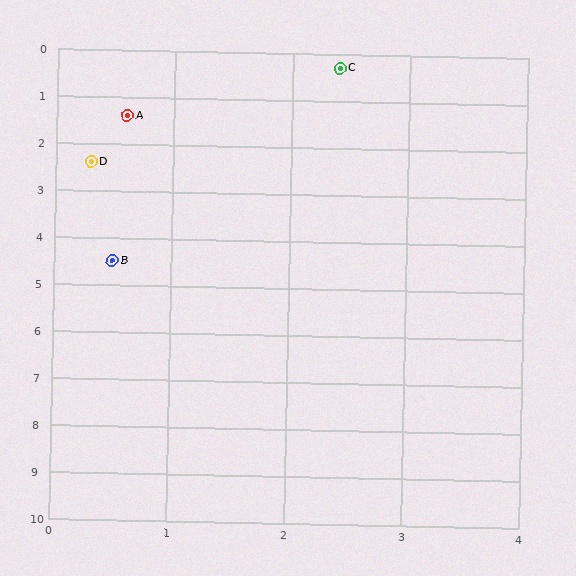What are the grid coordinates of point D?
Point D is at approximately (0.3, 2.4).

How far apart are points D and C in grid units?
Points D and C are about 3.0 grid units apart.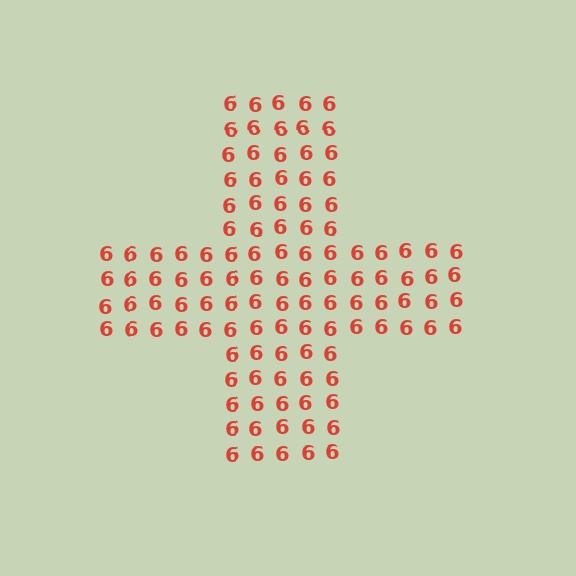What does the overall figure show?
The overall figure shows a cross.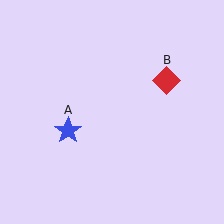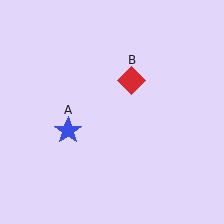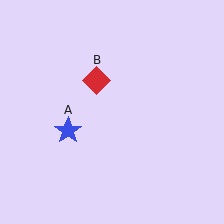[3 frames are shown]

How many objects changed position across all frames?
1 object changed position: red diamond (object B).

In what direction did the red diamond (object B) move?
The red diamond (object B) moved left.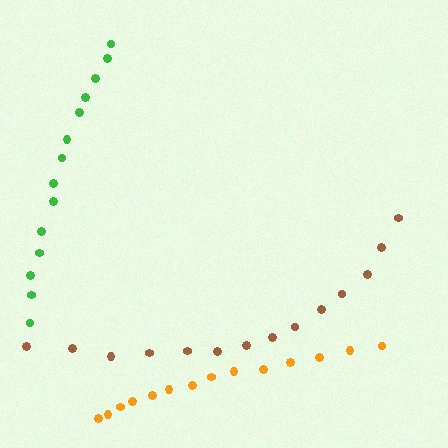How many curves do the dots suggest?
There are 3 distinct paths.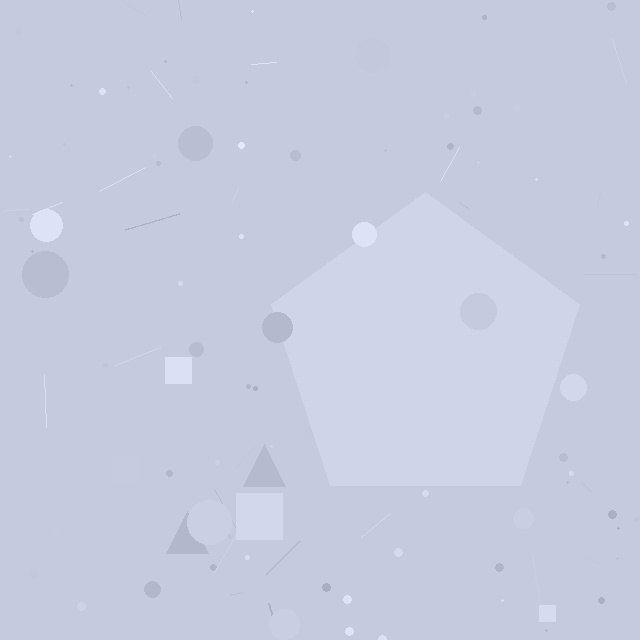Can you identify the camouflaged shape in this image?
The camouflaged shape is a pentagon.